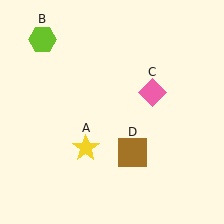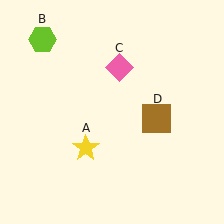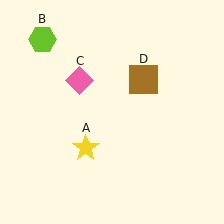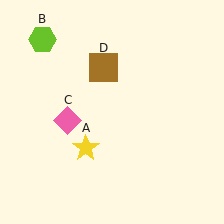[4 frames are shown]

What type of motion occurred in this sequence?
The pink diamond (object C), brown square (object D) rotated counterclockwise around the center of the scene.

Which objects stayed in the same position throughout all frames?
Yellow star (object A) and lime hexagon (object B) remained stationary.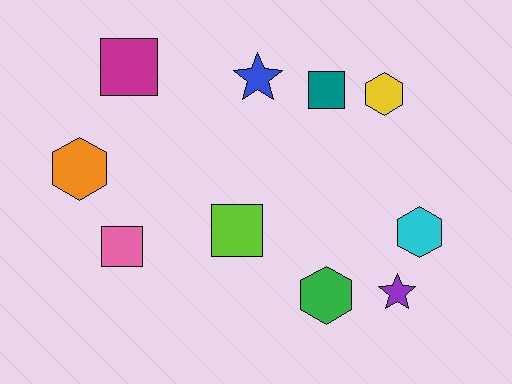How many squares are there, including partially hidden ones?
There are 4 squares.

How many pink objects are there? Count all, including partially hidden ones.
There is 1 pink object.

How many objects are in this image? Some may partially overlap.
There are 10 objects.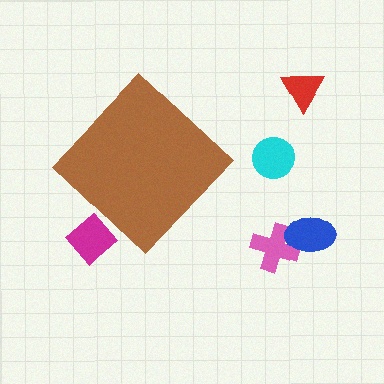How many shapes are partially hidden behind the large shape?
1 shape is partially hidden.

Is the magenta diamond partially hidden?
Yes, the magenta diamond is partially hidden behind the brown diamond.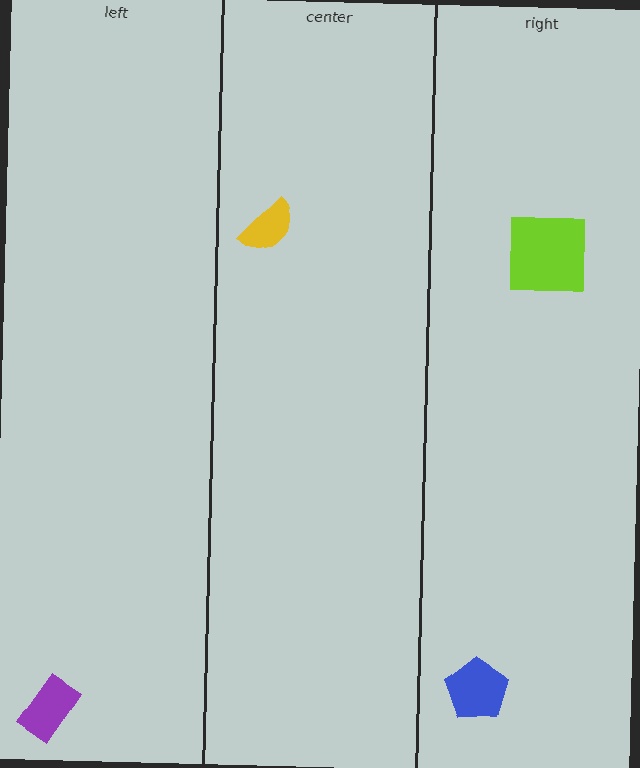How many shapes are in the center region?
1.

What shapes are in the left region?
The purple rectangle.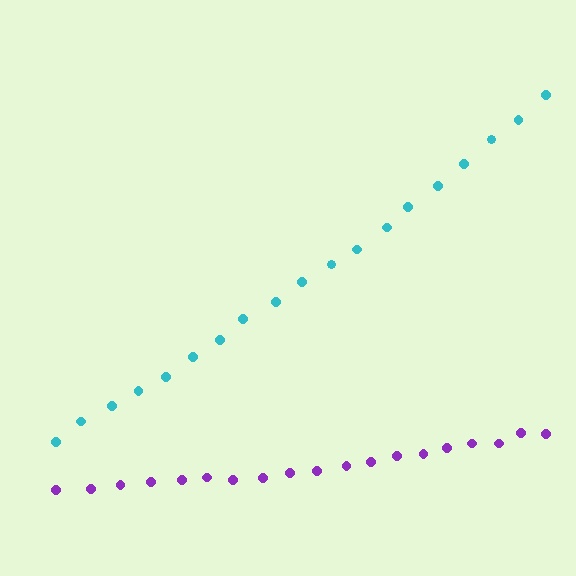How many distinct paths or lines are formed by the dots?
There are 2 distinct paths.